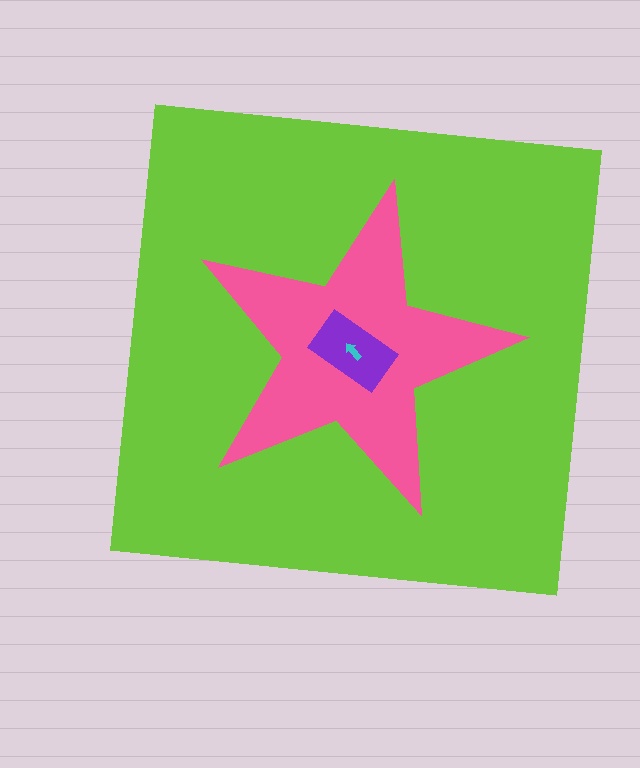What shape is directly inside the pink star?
The purple rectangle.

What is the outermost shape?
The lime square.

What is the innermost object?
The cyan arrow.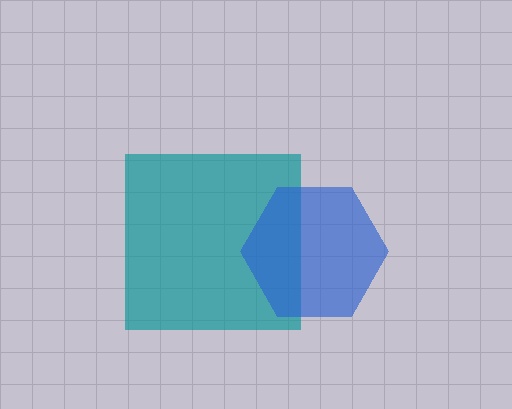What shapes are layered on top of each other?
The layered shapes are: a teal square, a blue hexagon.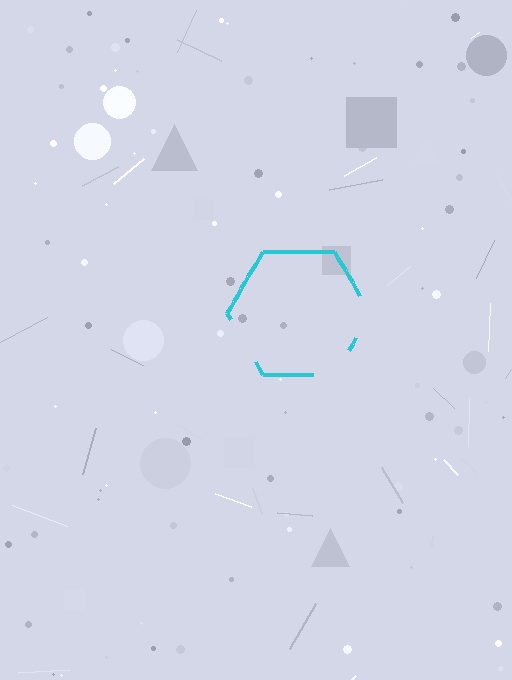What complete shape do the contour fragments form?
The contour fragments form a hexagon.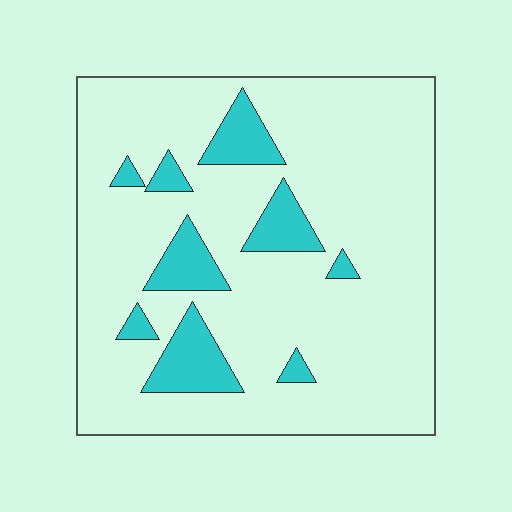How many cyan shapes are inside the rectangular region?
9.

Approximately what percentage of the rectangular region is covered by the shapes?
Approximately 15%.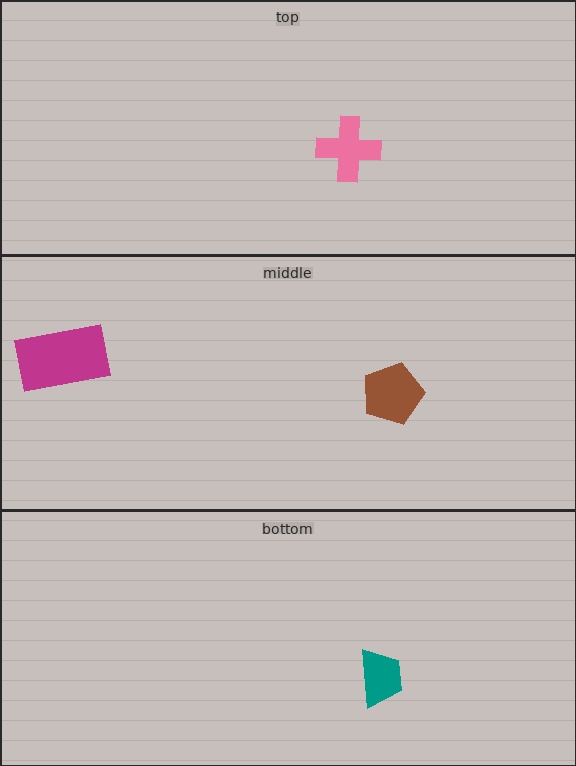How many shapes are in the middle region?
2.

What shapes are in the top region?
The pink cross.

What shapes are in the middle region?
The magenta rectangle, the brown pentagon.